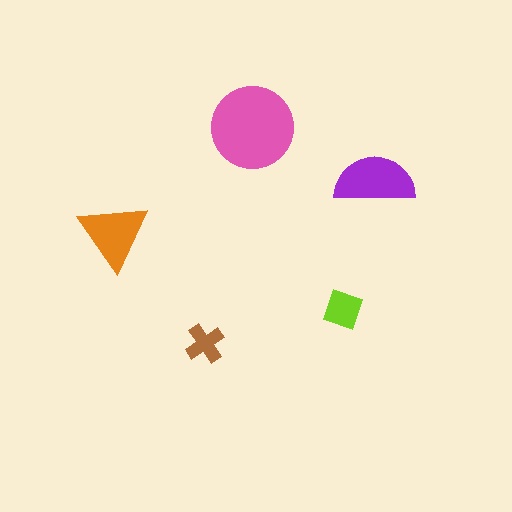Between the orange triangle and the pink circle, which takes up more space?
The pink circle.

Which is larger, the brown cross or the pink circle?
The pink circle.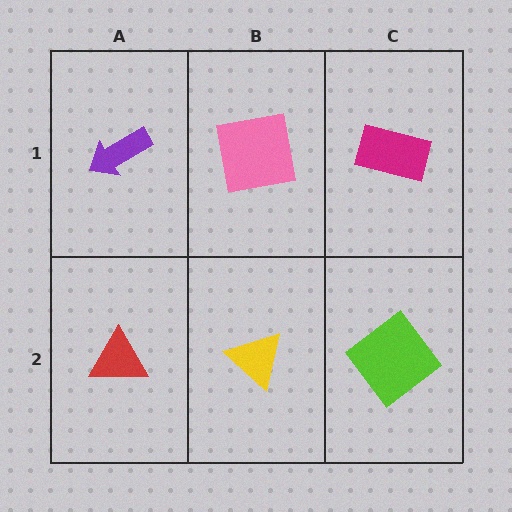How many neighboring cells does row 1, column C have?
2.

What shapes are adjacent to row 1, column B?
A yellow triangle (row 2, column B), a purple arrow (row 1, column A), a magenta rectangle (row 1, column C).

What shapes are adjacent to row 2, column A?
A purple arrow (row 1, column A), a yellow triangle (row 2, column B).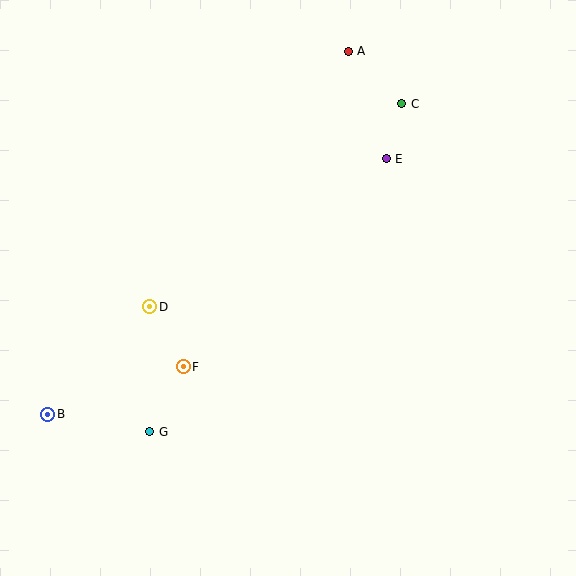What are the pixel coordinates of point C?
Point C is at (402, 104).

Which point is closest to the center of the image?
Point F at (183, 367) is closest to the center.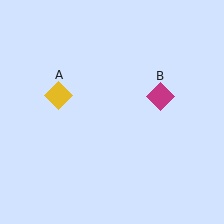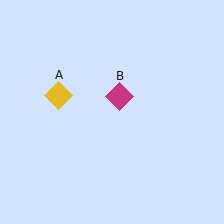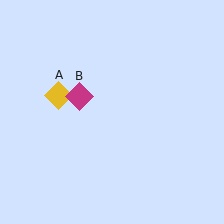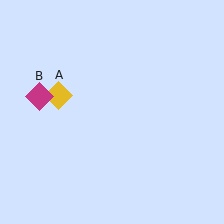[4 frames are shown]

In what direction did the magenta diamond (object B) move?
The magenta diamond (object B) moved left.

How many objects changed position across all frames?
1 object changed position: magenta diamond (object B).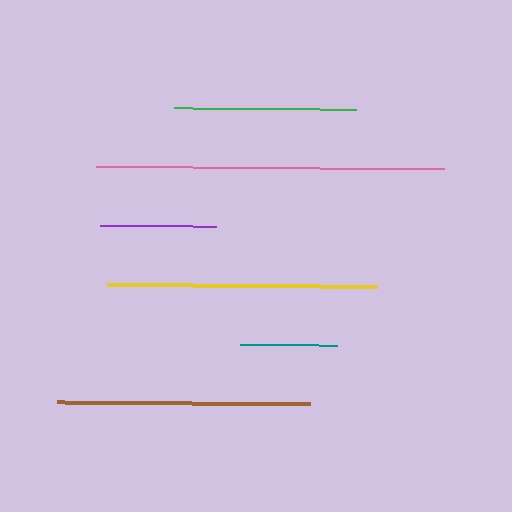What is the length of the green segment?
The green segment is approximately 182 pixels long.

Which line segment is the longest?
The pink line is the longest at approximately 347 pixels.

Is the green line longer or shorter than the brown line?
The brown line is longer than the green line.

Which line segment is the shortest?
The teal line is the shortest at approximately 96 pixels.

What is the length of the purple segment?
The purple segment is approximately 116 pixels long.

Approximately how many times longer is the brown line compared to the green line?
The brown line is approximately 1.4 times the length of the green line.